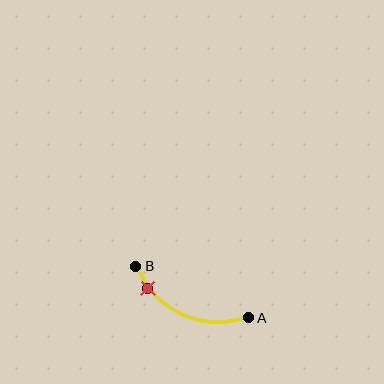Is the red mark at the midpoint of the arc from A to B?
No. The red mark lies on the arc but is closer to endpoint B. The arc midpoint would be at the point on the curve equidistant along the arc from both A and B.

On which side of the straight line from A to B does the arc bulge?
The arc bulges below the straight line connecting A and B.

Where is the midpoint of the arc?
The arc midpoint is the point on the curve farthest from the straight line joining A and B. It sits below that line.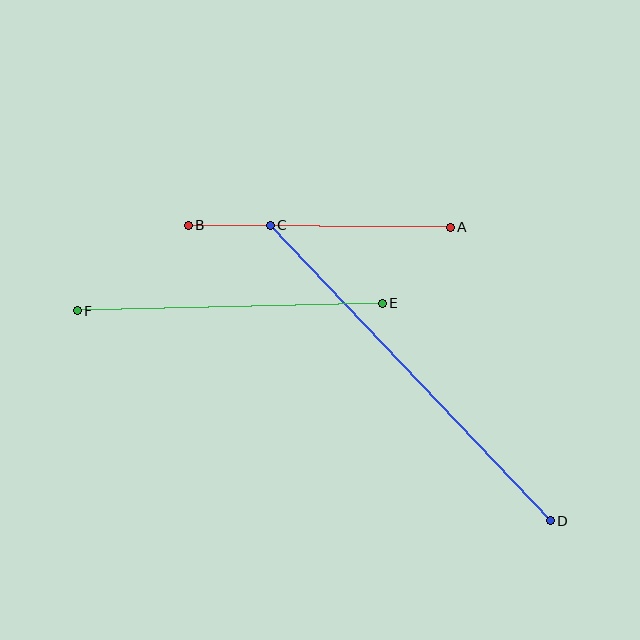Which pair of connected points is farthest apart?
Points C and D are farthest apart.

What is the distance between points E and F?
The distance is approximately 305 pixels.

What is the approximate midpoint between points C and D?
The midpoint is at approximately (410, 373) pixels.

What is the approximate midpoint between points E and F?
The midpoint is at approximately (230, 307) pixels.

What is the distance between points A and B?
The distance is approximately 262 pixels.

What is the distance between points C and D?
The distance is approximately 407 pixels.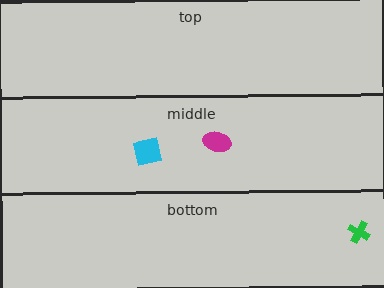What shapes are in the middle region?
The cyan square, the magenta ellipse.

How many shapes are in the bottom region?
1.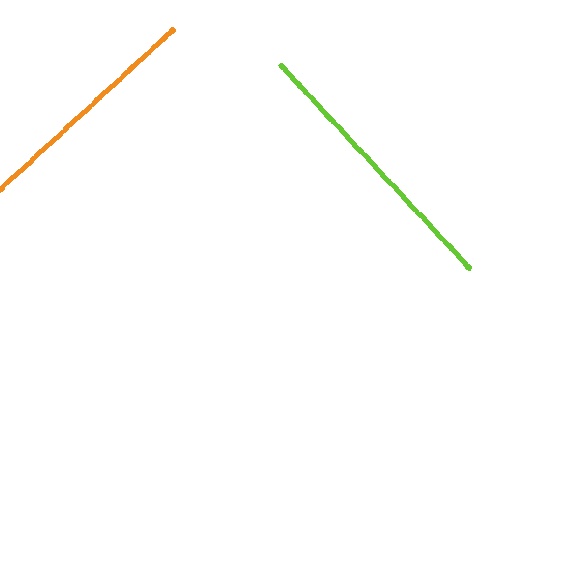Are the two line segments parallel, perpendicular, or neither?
Perpendicular — they meet at approximately 90°.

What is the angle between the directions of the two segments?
Approximately 90 degrees.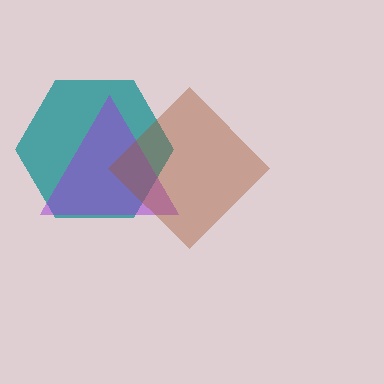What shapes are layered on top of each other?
The layered shapes are: a teal hexagon, a purple triangle, a brown diamond.